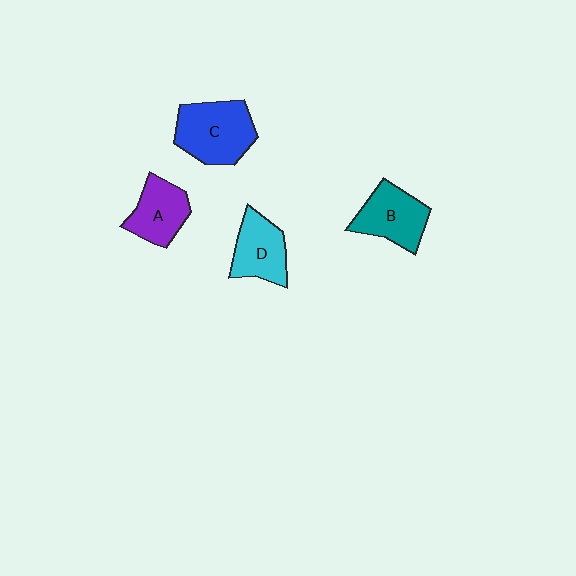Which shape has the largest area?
Shape C (blue).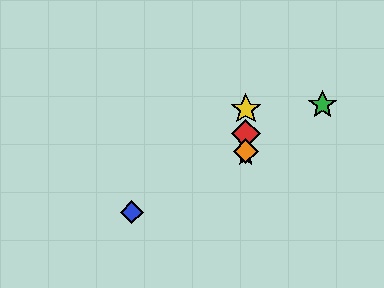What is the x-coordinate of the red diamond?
The red diamond is at x≈246.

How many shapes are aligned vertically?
4 shapes (the red diamond, the yellow star, the purple star, the orange diamond) are aligned vertically.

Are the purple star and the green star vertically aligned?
No, the purple star is at x≈246 and the green star is at x≈323.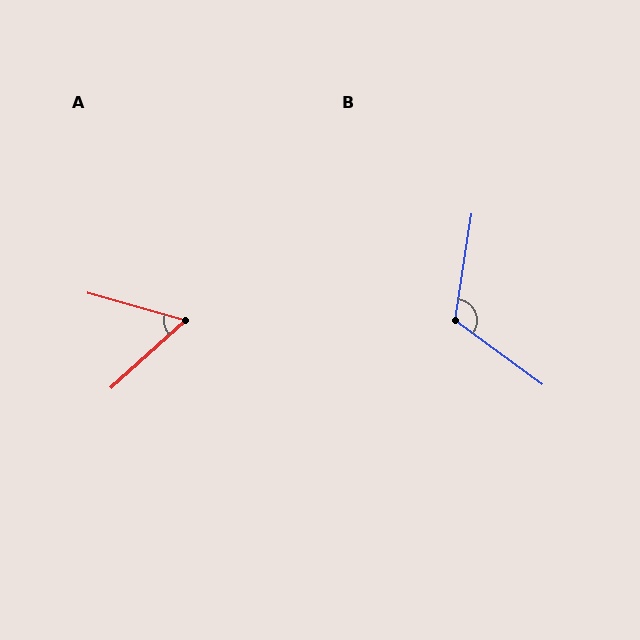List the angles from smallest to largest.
A (58°), B (117°).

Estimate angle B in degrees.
Approximately 117 degrees.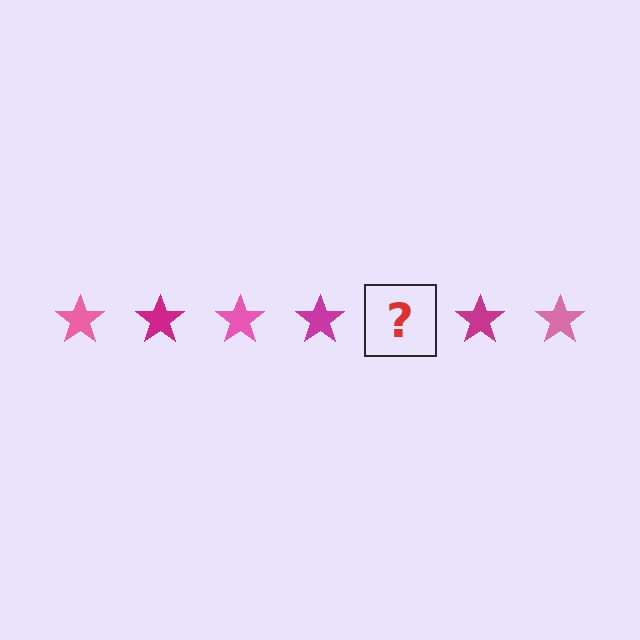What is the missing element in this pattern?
The missing element is a pink star.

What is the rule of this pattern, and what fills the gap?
The rule is that the pattern cycles through pink, magenta stars. The gap should be filled with a pink star.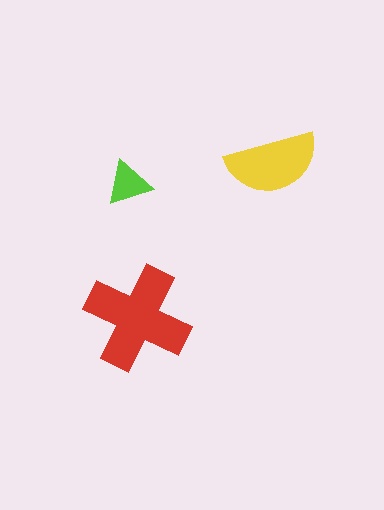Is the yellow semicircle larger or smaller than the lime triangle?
Larger.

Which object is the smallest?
The lime triangle.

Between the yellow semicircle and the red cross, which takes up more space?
The red cross.